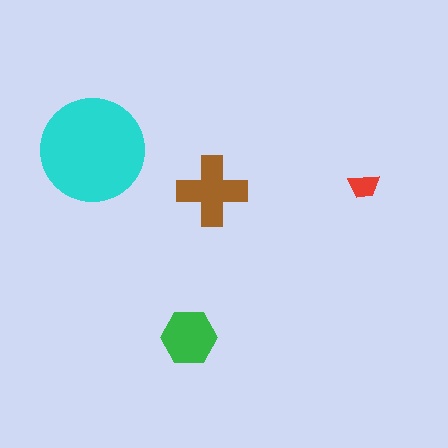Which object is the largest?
The cyan circle.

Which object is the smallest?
The red trapezoid.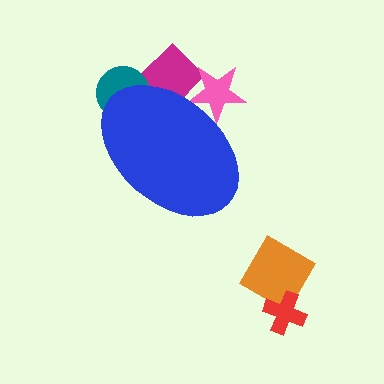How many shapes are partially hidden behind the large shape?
3 shapes are partially hidden.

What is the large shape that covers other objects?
A blue ellipse.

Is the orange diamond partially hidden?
No, the orange diamond is fully visible.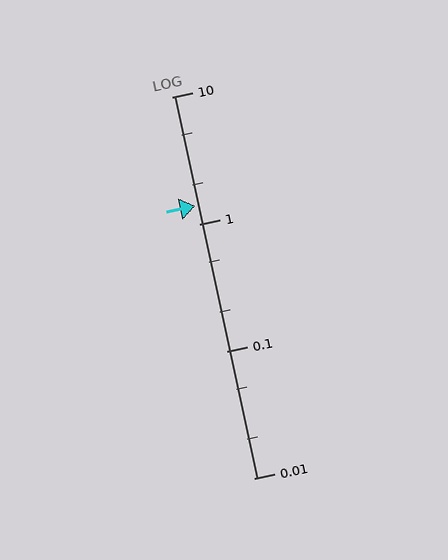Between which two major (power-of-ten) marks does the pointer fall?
The pointer is between 1 and 10.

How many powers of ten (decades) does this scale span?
The scale spans 3 decades, from 0.01 to 10.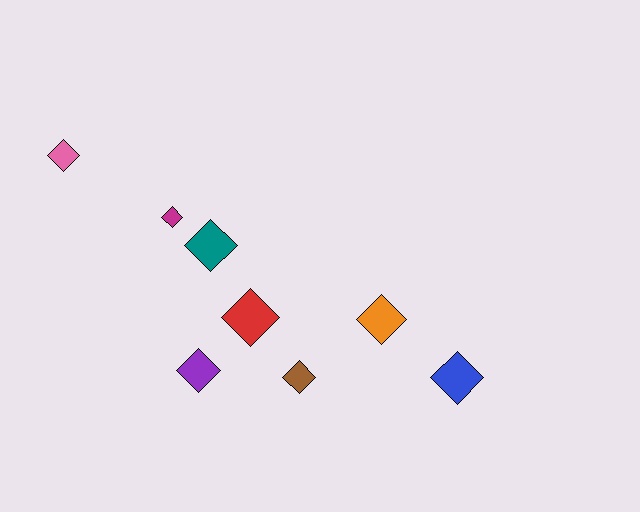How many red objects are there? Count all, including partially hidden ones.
There is 1 red object.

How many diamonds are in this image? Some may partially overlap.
There are 8 diamonds.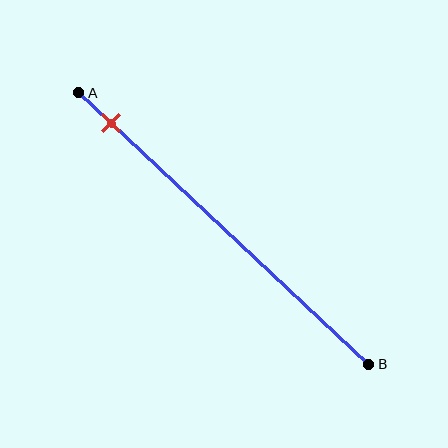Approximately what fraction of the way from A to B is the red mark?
The red mark is approximately 10% of the way from A to B.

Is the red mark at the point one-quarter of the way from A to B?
No, the mark is at about 10% from A, not at the 25% one-quarter point.